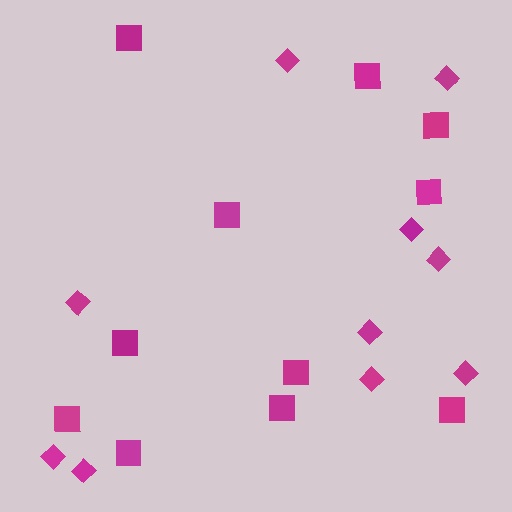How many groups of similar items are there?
There are 2 groups: one group of squares (11) and one group of diamonds (10).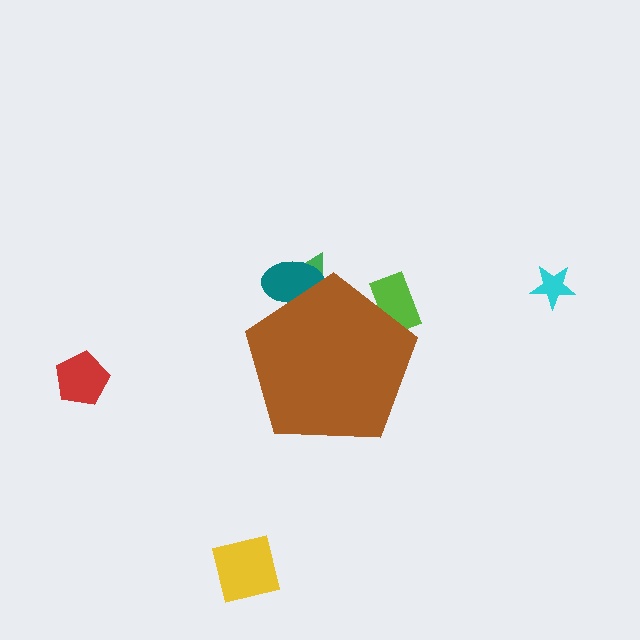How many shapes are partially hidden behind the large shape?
3 shapes are partially hidden.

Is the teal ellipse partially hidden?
Yes, the teal ellipse is partially hidden behind the brown pentagon.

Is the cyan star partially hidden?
No, the cyan star is fully visible.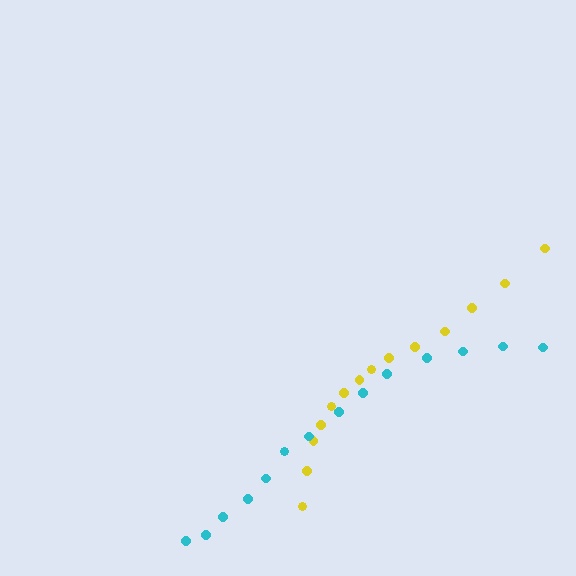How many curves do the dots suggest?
There are 2 distinct paths.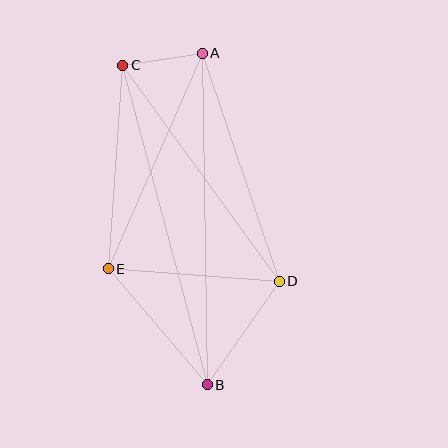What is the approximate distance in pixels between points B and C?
The distance between B and C is approximately 331 pixels.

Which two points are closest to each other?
Points A and C are closest to each other.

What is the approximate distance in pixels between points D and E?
The distance between D and E is approximately 171 pixels.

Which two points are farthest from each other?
Points A and B are farthest from each other.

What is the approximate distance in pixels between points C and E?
The distance between C and E is approximately 204 pixels.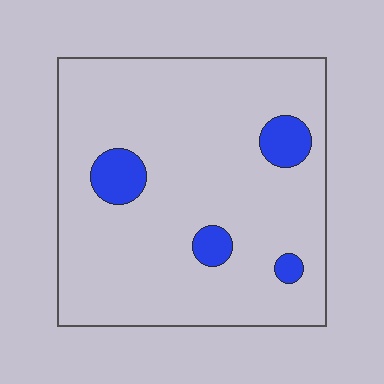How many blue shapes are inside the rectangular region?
4.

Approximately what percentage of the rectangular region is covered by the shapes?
Approximately 10%.